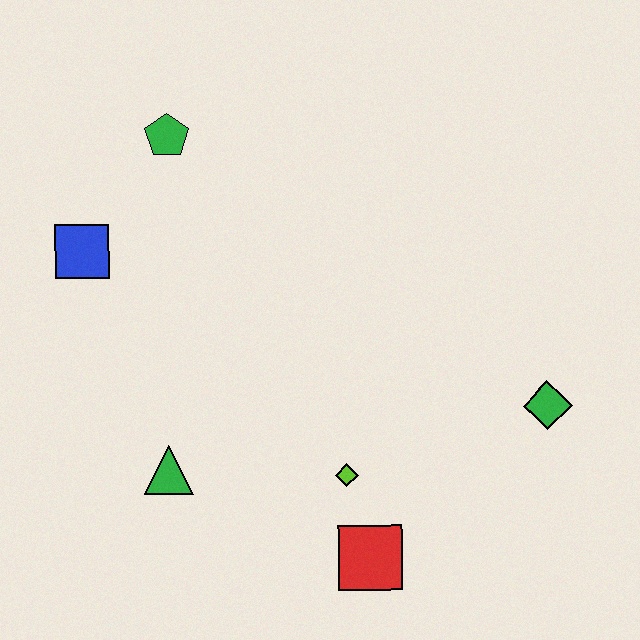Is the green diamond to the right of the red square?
Yes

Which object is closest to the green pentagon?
The blue square is closest to the green pentagon.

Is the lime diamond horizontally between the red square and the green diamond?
No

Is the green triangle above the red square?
Yes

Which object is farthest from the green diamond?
The blue square is farthest from the green diamond.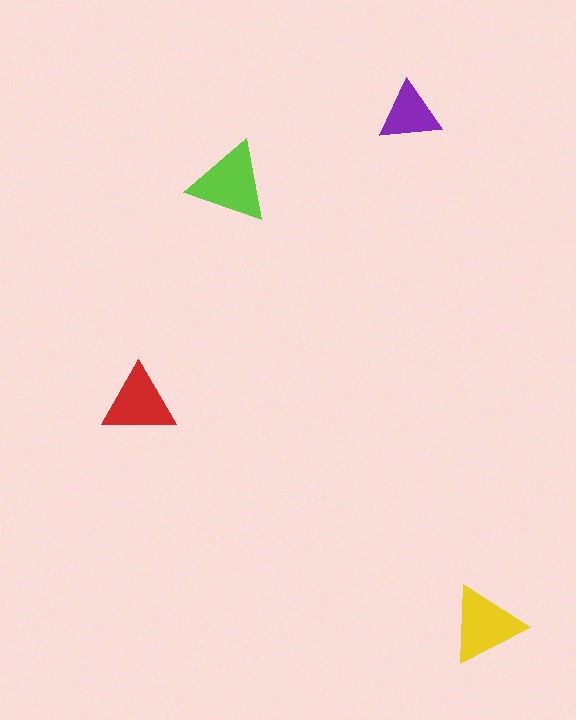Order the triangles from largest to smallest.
the lime one, the yellow one, the red one, the purple one.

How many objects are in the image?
There are 4 objects in the image.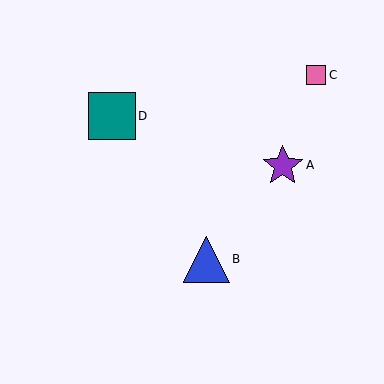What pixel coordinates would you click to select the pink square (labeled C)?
Click at (316, 75) to select the pink square C.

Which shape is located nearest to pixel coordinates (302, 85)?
The pink square (labeled C) at (316, 75) is nearest to that location.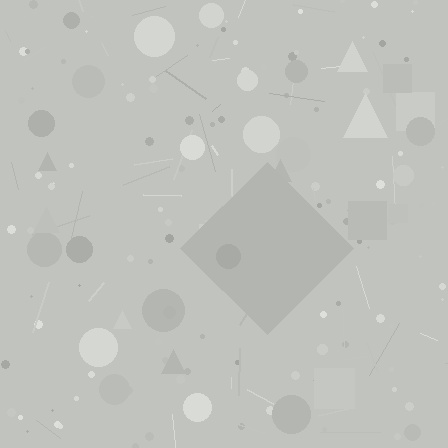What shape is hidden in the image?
A diamond is hidden in the image.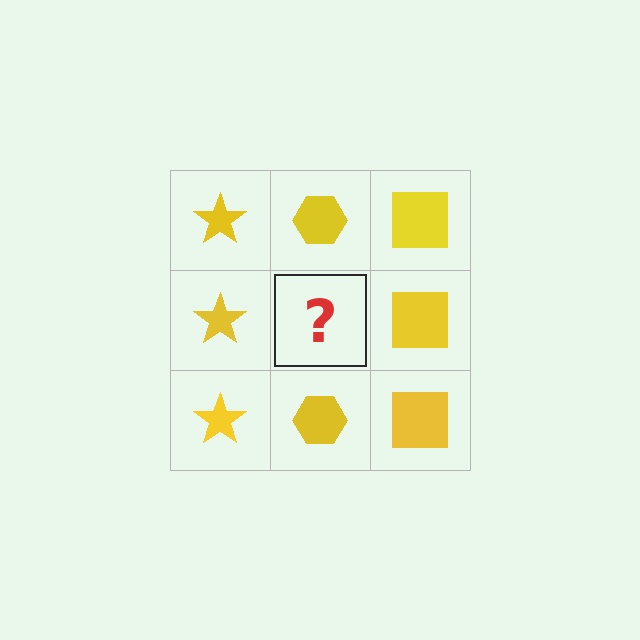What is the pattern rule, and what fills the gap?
The rule is that each column has a consistent shape. The gap should be filled with a yellow hexagon.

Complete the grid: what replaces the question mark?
The question mark should be replaced with a yellow hexagon.